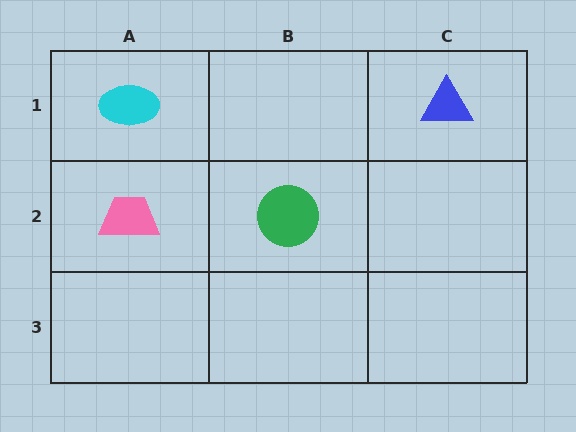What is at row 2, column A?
A pink trapezoid.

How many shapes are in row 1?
2 shapes.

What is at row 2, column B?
A green circle.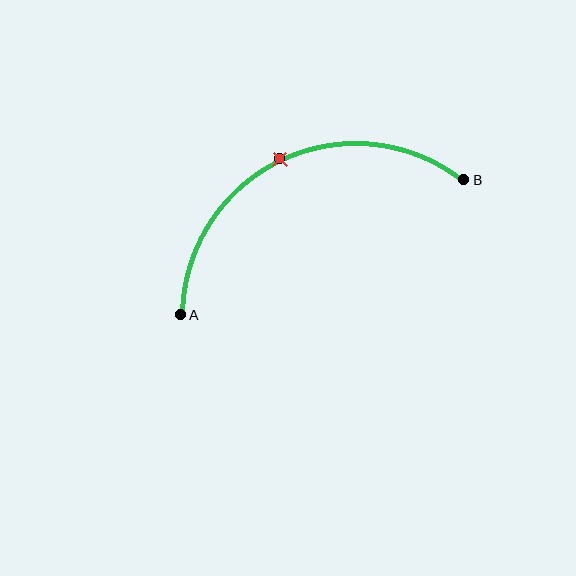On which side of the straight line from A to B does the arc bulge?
The arc bulges above the straight line connecting A and B.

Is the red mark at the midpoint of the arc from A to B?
Yes. The red mark lies on the arc at equal arc-length from both A and B — it is the arc midpoint.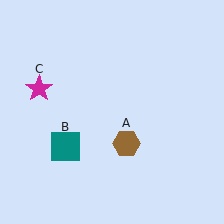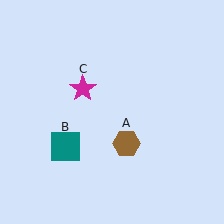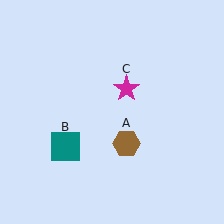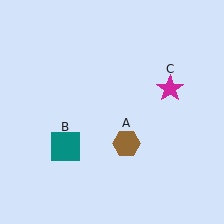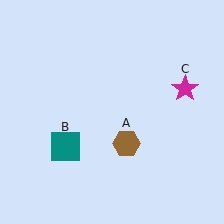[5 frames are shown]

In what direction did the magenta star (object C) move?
The magenta star (object C) moved right.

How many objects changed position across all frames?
1 object changed position: magenta star (object C).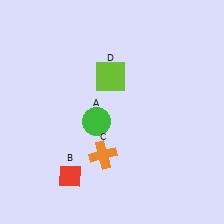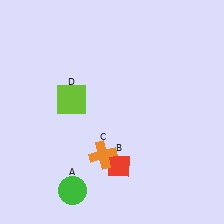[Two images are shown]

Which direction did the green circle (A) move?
The green circle (A) moved down.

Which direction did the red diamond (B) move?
The red diamond (B) moved right.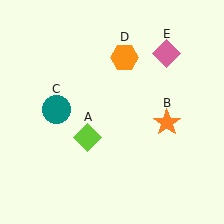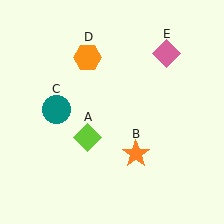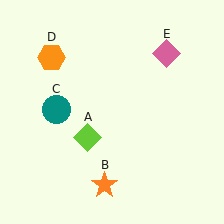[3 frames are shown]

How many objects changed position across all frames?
2 objects changed position: orange star (object B), orange hexagon (object D).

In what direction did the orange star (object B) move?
The orange star (object B) moved down and to the left.